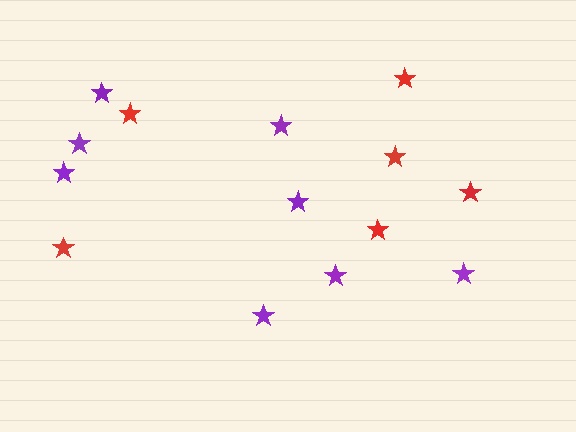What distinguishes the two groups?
There are 2 groups: one group of red stars (6) and one group of purple stars (8).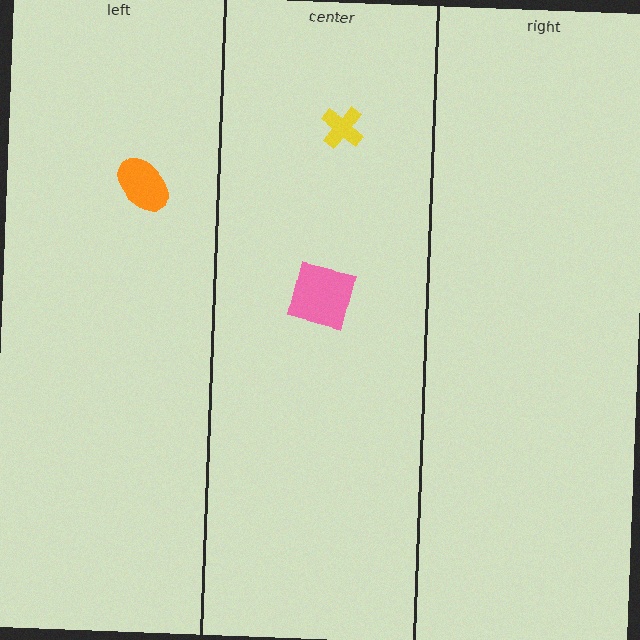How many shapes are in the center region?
2.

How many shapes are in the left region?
1.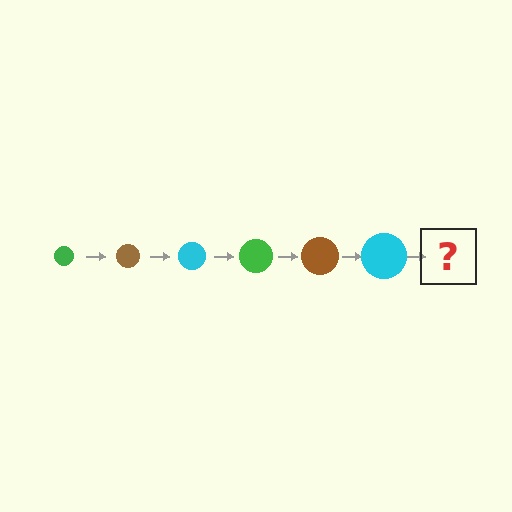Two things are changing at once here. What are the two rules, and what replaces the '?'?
The two rules are that the circle grows larger each step and the color cycles through green, brown, and cyan. The '?' should be a green circle, larger than the previous one.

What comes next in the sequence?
The next element should be a green circle, larger than the previous one.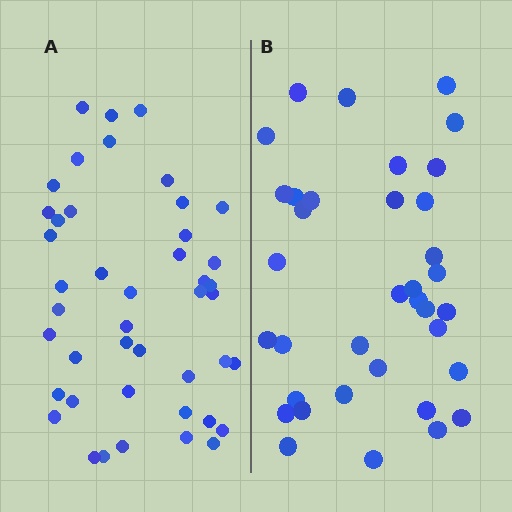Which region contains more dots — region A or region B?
Region A (the left region) has more dots.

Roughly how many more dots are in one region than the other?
Region A has roughly 8 or so more dots than region B.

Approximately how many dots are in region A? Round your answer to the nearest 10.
About 40 dots. (The exact count is 44, which rounds to 40.)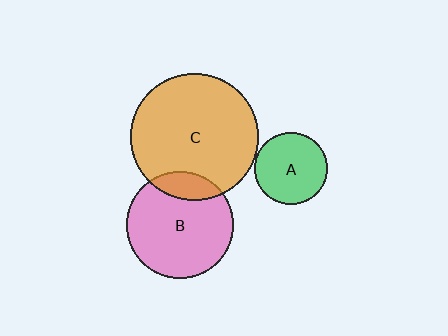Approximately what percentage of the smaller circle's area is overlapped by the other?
Approximately 15%.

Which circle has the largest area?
Circle C (orange).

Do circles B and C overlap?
Yes.